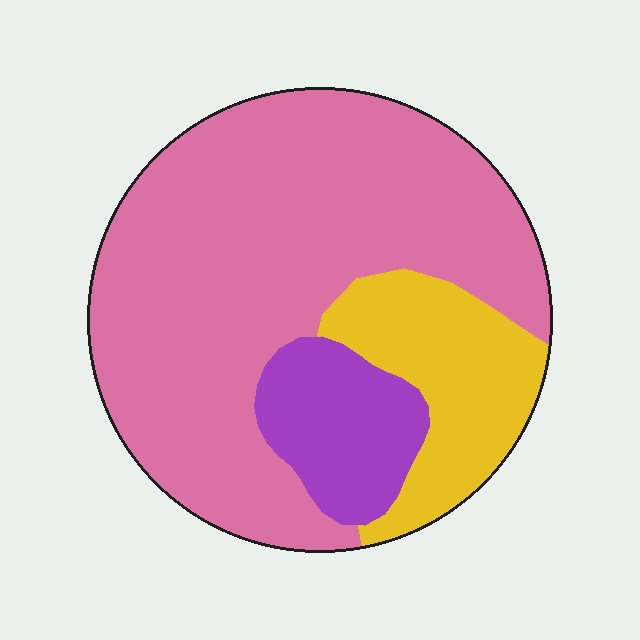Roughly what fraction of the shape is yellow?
Yellow covers 19% of the shape.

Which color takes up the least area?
Purple, at roughly 15%.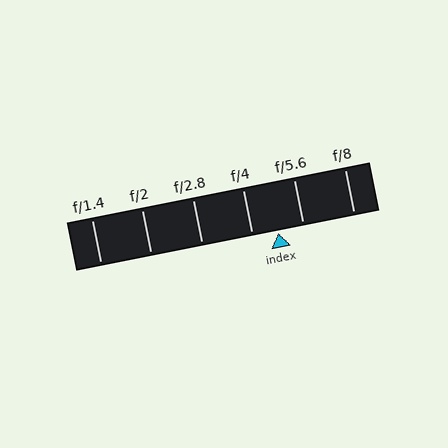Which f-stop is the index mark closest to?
The index mark is closest to f/5.6.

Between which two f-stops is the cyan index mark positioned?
The index mark is between f/4 and f/5.6.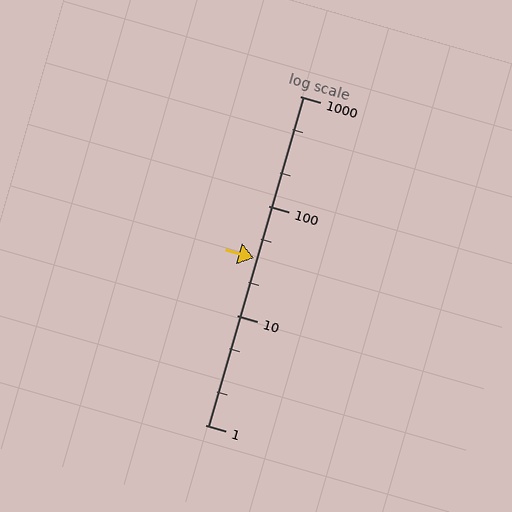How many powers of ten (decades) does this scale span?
The scale spans 3 decades, from 1 to 1000.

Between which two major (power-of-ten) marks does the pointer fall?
The pointer is between 10 and 100.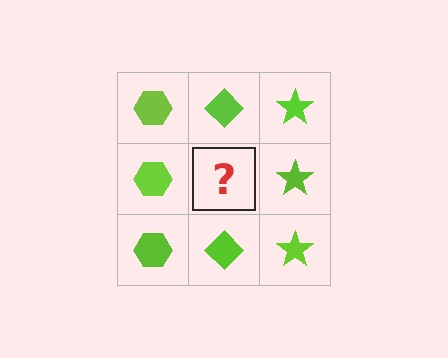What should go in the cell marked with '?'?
The missing cell should contain a lime diamond.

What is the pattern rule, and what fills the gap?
The rule is that each column has a consistent shape. The gap should be filled with a lime diamond.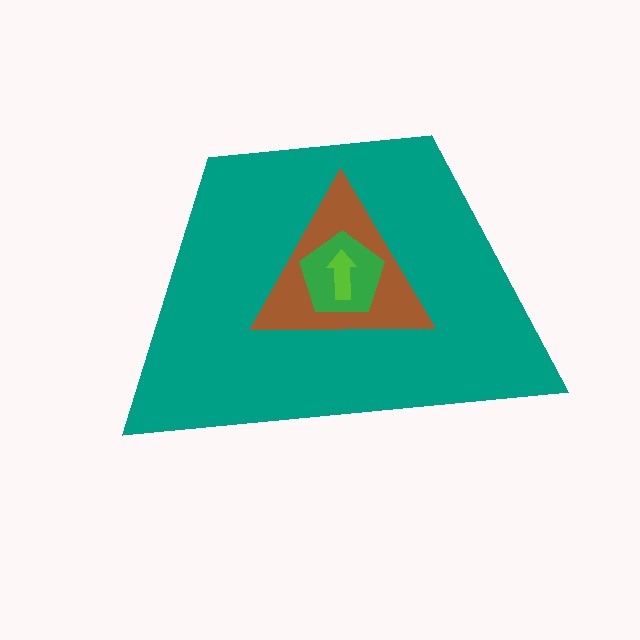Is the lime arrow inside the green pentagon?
Yes.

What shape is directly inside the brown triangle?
The green pentagon.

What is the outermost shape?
The teal trapezoid.